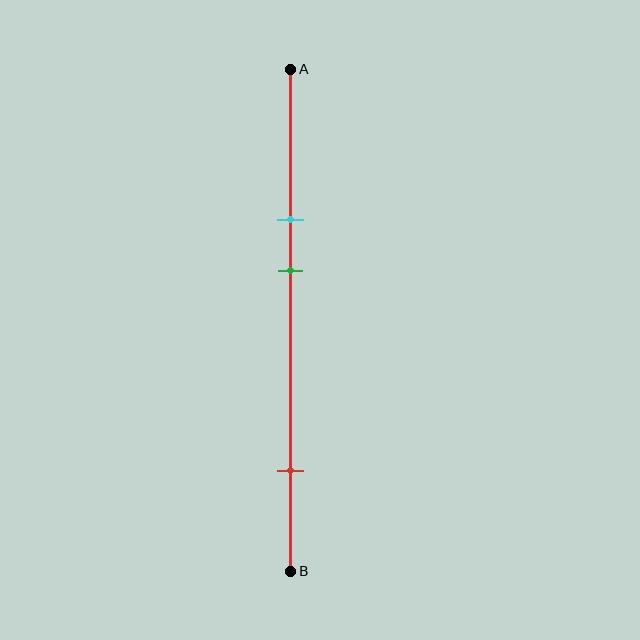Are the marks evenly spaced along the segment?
No, the marks are not evenly spaced.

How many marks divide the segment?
There are 3 marks dividing the segment.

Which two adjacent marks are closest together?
The cyan and green marks are the closest adjacent pair.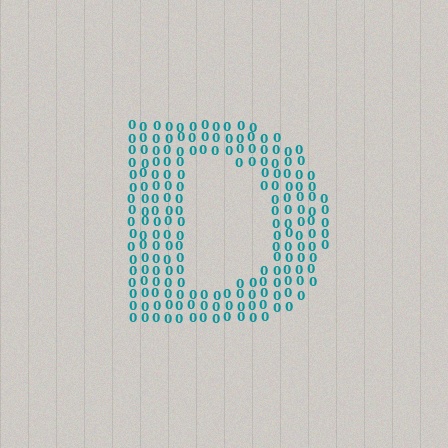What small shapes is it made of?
It is made of small digit 0's.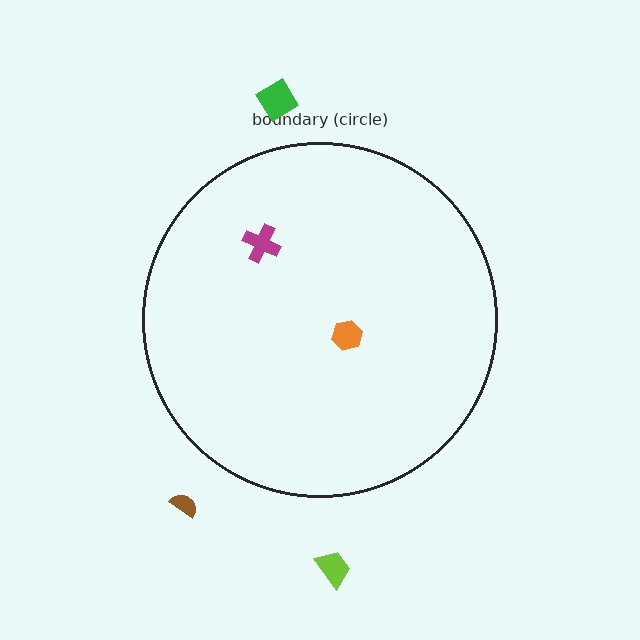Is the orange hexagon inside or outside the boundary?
Inside.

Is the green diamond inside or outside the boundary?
Outside.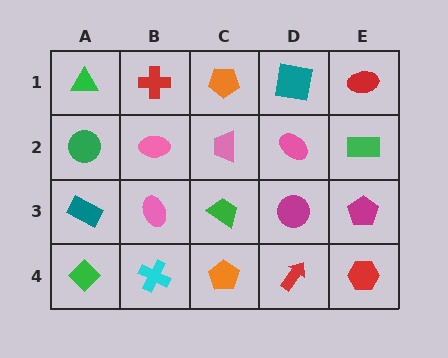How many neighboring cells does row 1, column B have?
3.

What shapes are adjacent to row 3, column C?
A pink trapezoid (row 2, column C), an orange pentagon (row 4, column C), a pink ellipse (row 3, column B), a magenta circle (row 3, column D).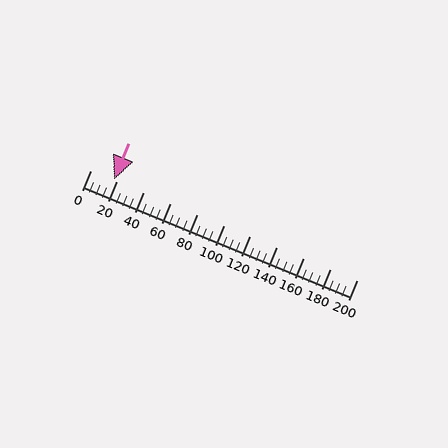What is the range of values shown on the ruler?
The ruler shows values from 0 to 200.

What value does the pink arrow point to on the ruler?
The pink arrow points to approximately 18.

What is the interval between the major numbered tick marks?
The major tick marks are spaced 20 units apart.